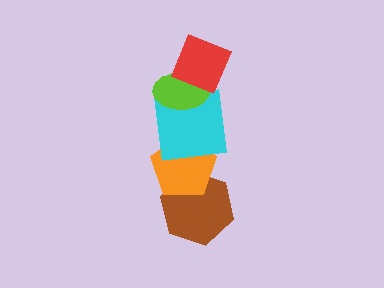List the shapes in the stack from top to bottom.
From top to bottom: the red square, the lime ellipse, the cyan square, the orange pentagon, the brown hexagon.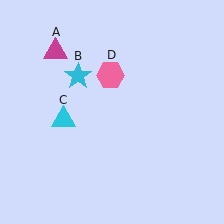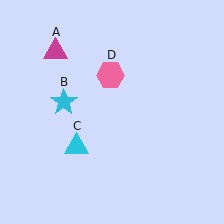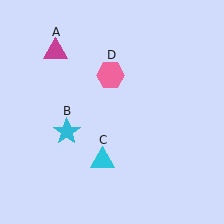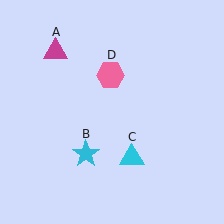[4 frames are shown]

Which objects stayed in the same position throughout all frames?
Magenta triangle (object A) and pink hexagon (object D) remained stationary.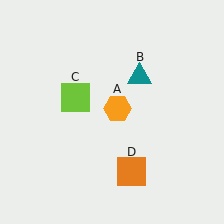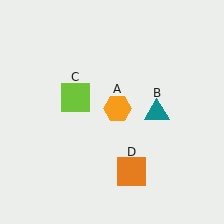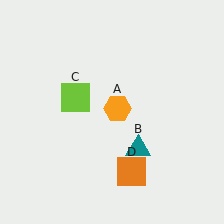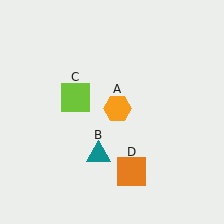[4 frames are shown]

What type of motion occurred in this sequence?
The teal triangle (object B) rotated clockwise around the center of the scene.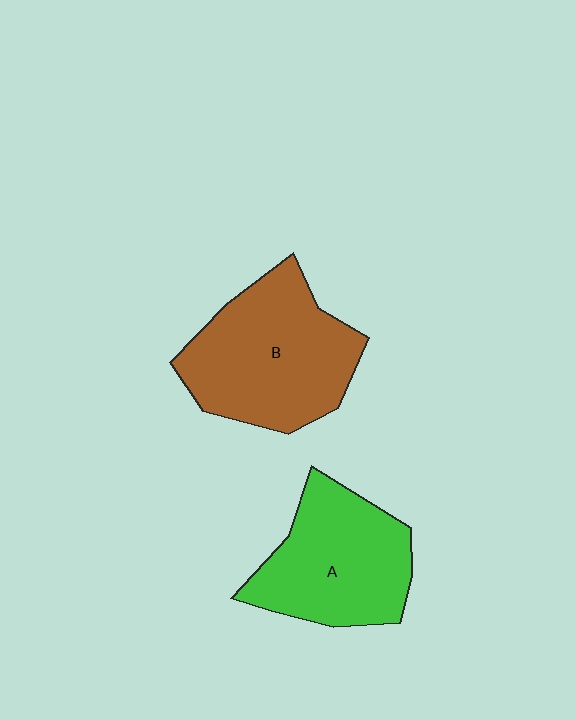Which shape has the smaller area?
Shape A (green).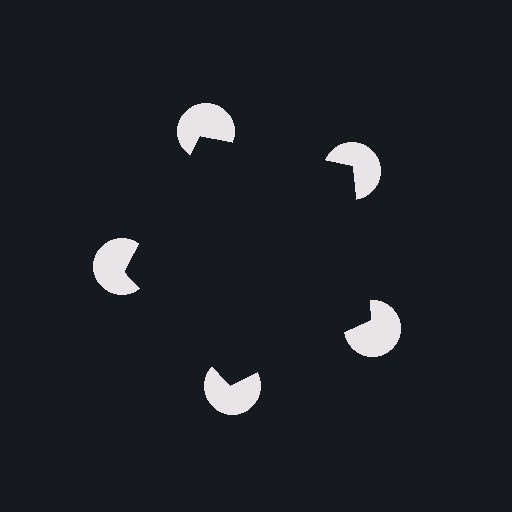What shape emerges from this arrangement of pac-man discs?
An illusory pentagon — its edges are inferred from the aligned wedge cuts in the pac-man discs, not physically drawn.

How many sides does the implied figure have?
5 sides.